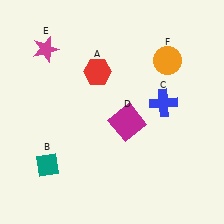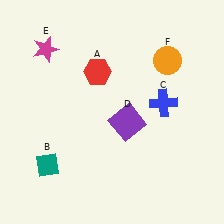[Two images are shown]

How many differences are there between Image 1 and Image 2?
There is 1 difference between the two images.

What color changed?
The square (D) changed from magenta in Image 1 to purple in Image 2.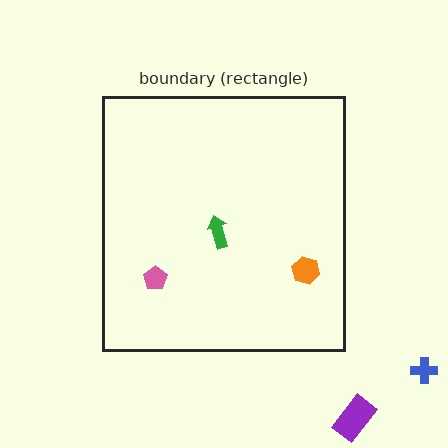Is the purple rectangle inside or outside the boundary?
Outside.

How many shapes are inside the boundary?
3 inside, 2 outside.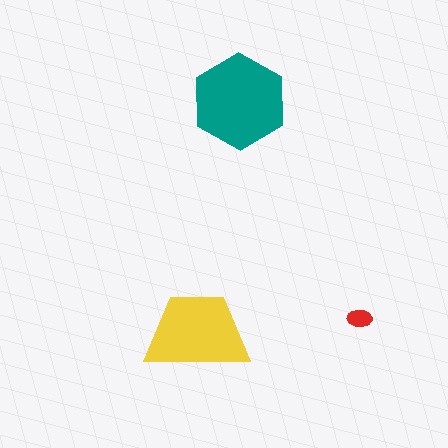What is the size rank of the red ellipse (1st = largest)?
3rd.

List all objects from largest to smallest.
The teal hexagon, the yellow trapezoid, the red ellipse.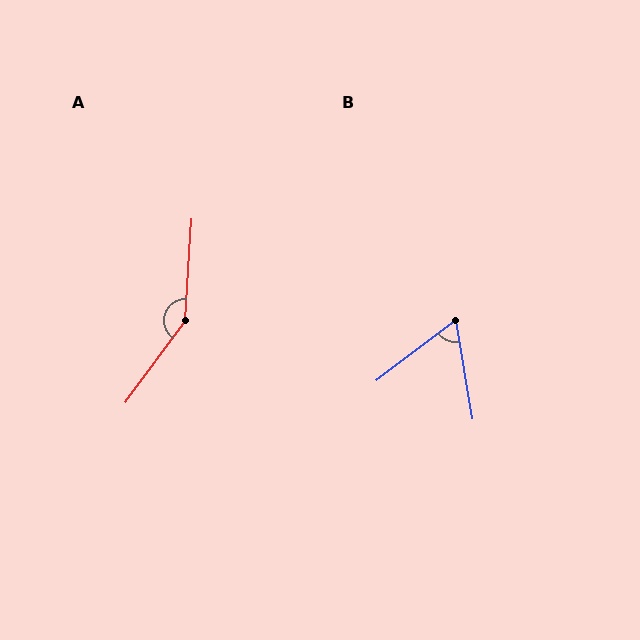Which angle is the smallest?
B, at approximately 62 degrees.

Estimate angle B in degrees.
Approximately 62 degrees.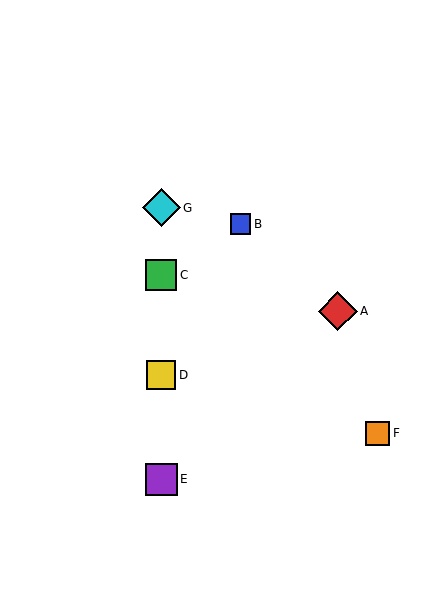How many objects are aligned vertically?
4 objects (C, D, E, G) are aligned vertically.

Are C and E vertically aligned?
Yes, both are at x≈161.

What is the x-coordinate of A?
Object A is at x≈338.